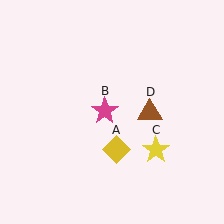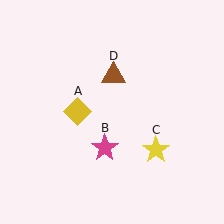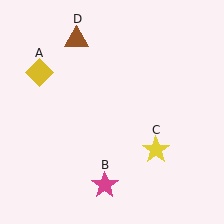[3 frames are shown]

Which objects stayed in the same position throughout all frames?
Yellow star (object C) remained stationary.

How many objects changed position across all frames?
3 objects changed position: yellow diamond (object A), magenta star (object B), brown triangle (object D).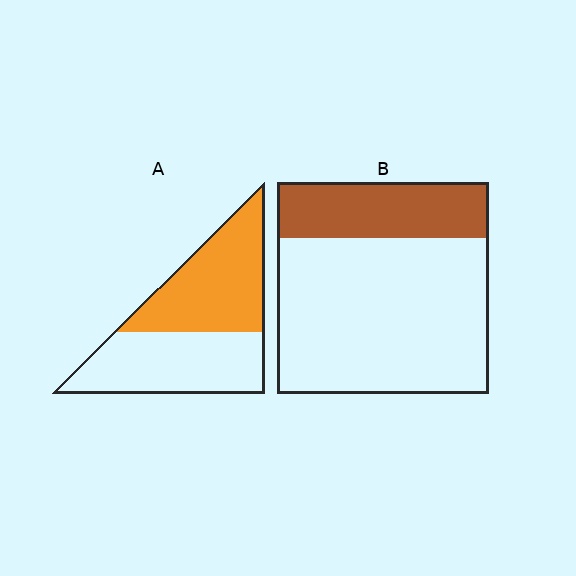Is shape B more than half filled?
No.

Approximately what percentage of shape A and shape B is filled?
A is approximately 50% and B is approximately 25%.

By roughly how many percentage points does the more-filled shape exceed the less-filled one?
By roughly 25 percentage points (A over B).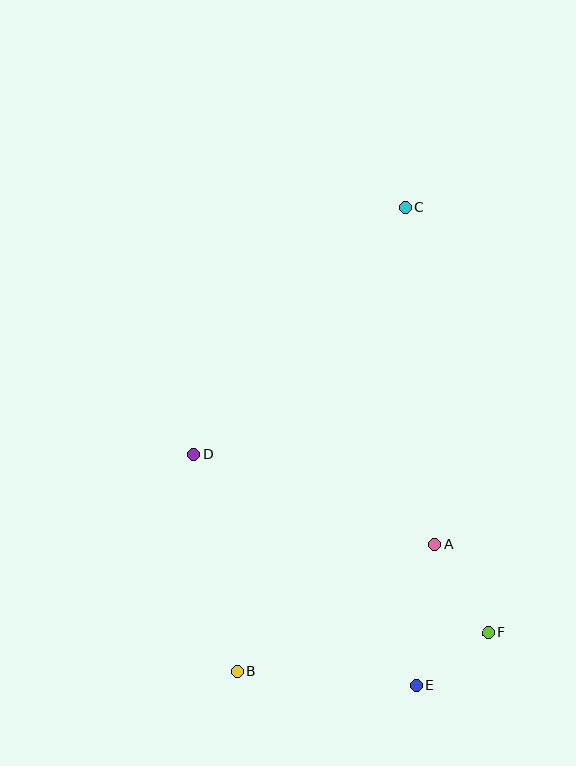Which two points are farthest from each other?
Points B and C are farthest from each other.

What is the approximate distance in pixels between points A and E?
The distance between A and E is approximately 142 pixels.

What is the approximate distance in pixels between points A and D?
The distance between A and D is approximately 257 pixels.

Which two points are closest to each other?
Points E and F are closest to each other.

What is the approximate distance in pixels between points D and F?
The distance between D and F is approximately 344 pixels.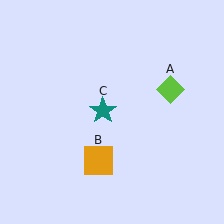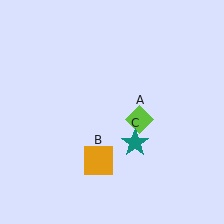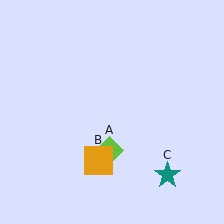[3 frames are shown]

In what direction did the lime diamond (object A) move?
The lime diamond (object A) moved down and to the left.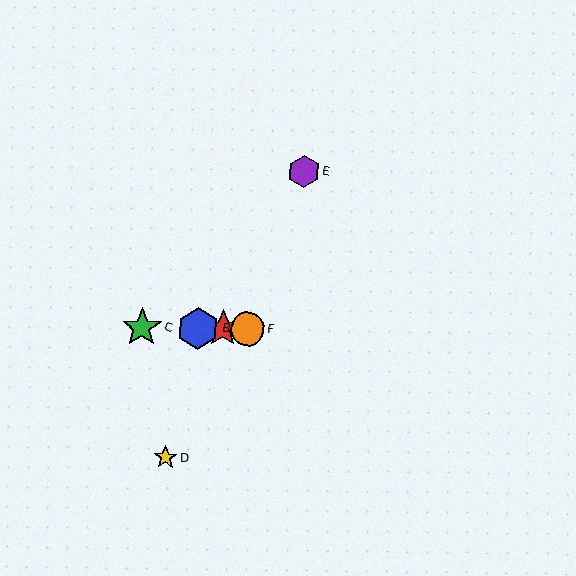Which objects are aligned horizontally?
Objects A, B, C, F are aligned horizontally.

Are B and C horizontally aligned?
Yes, both are at y≈328.